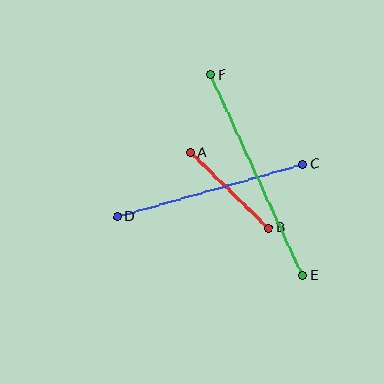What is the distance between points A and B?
The distance is approximately 108 pixels.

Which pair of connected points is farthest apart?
Points E and F are farthest apart.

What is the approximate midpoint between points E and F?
The midpoint is at approximately (257, 175) pixels.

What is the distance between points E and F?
The distance is approximately 221 pixels.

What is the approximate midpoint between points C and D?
The midpoint is at approximately (210, 190) pixels.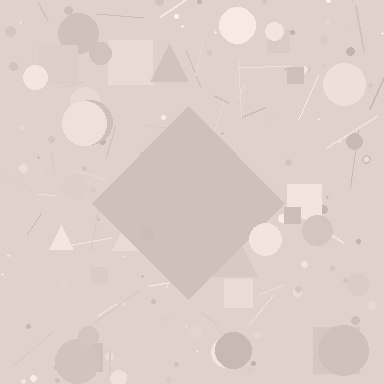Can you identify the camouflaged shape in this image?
The camouflaged shape is a diamond.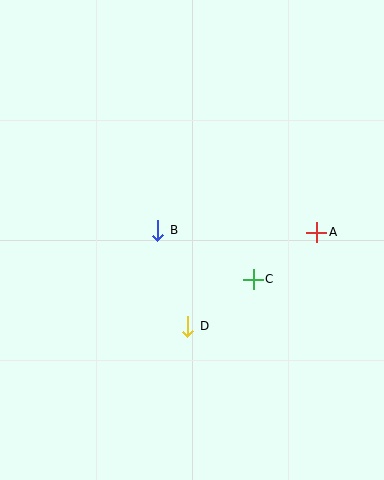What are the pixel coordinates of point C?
Point C is at (253, 279).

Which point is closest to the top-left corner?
Point B is closest to the top-left corner.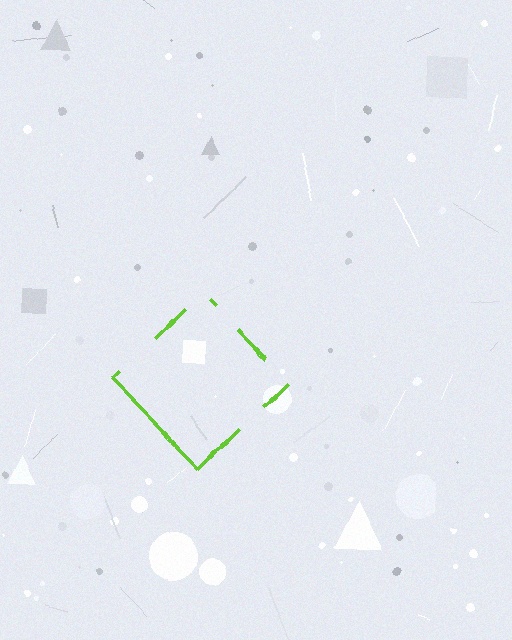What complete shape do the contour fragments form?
The contour fragments form a diamond.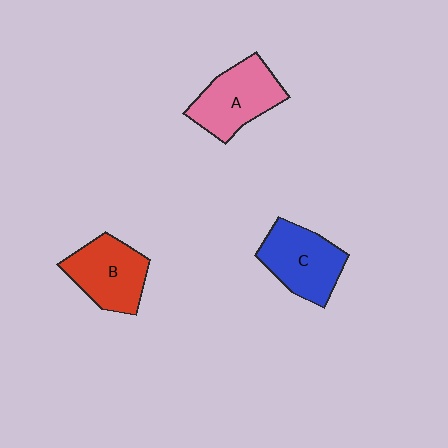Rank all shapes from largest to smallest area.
From largest to smallest: A (pink), C (blue), B (red).